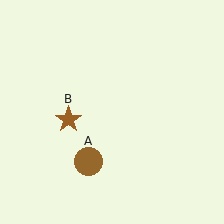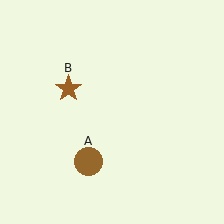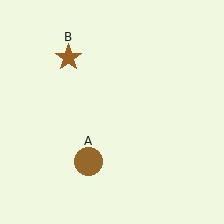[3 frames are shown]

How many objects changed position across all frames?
1 object changed position: brown star (object B).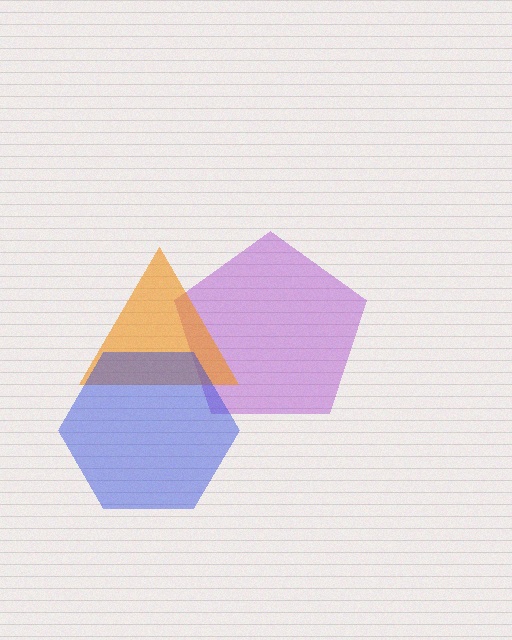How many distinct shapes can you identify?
There are 3 distinct shapes: a purple pentagon, an orange triangle, a blue hexagon.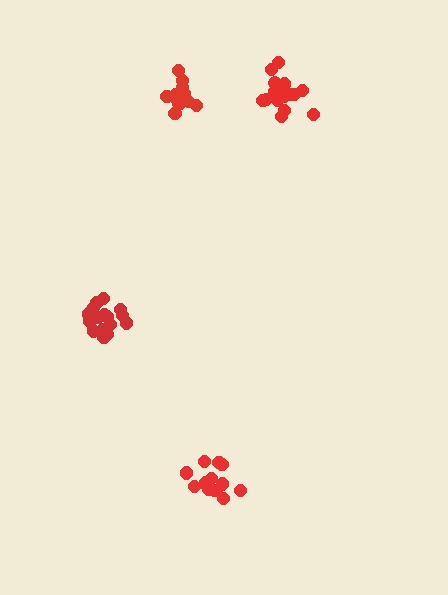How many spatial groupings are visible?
There are 4 spatial groupings.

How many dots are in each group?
Group 1: 18 dots, Group 2: 12 dots, Group 3: 14 dots, Group 4: 18 dots (62 total).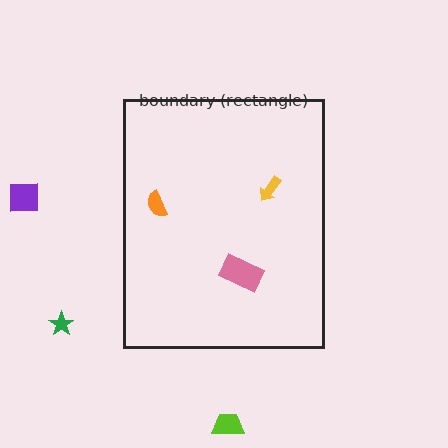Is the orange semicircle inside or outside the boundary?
Inside.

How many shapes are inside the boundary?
3 inside, 3 outside.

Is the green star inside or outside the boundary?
Outside.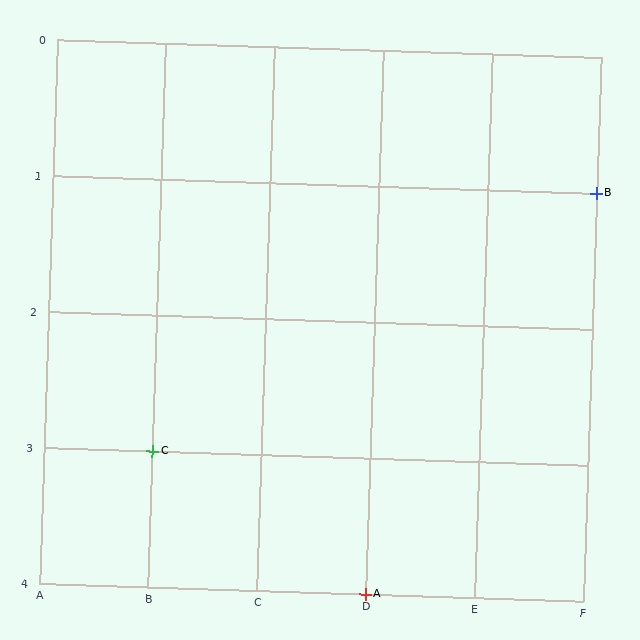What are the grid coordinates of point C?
Point C is at grid coordinates (B, 3).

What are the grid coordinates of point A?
Point A is at grid coordinates (D, 4).